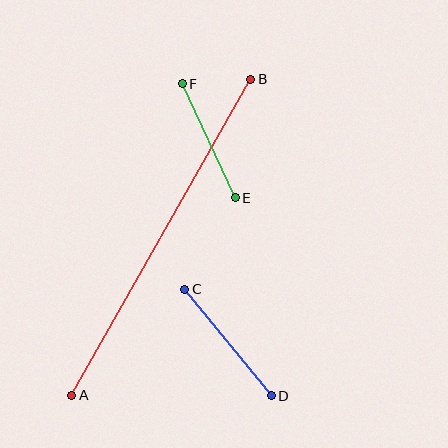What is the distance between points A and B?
The distance is approximately 363 pixels.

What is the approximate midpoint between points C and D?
The midpoint is at approximately (228, 343) pixels.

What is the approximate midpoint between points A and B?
The midpoint is at approximately (161, 237) pixels.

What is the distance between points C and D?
The distance is approximately 137 pixels.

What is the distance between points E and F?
The distance is approximately 126 pixels.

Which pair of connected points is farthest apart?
Points A and B are farthest apart.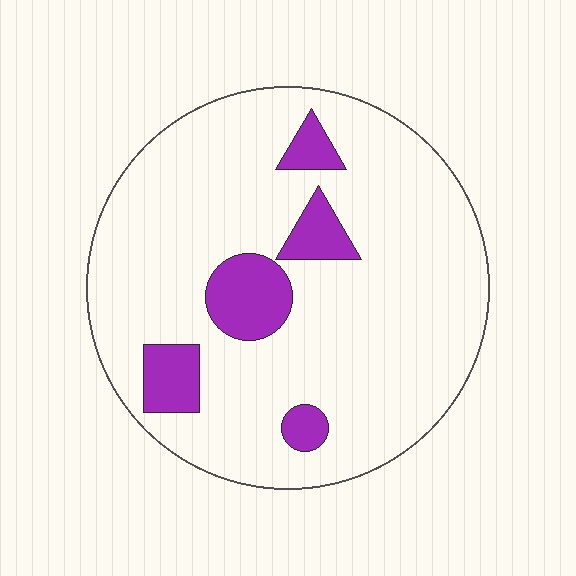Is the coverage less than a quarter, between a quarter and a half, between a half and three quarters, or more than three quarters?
Less than a quarter.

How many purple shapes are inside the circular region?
5.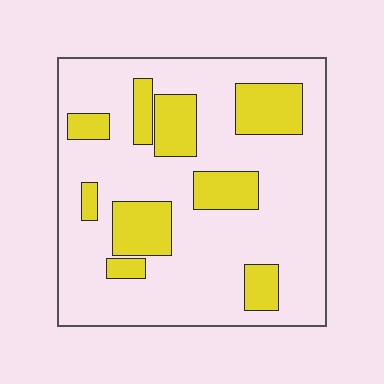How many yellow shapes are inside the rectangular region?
9.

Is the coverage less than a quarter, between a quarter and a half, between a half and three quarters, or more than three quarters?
Less than a quarter.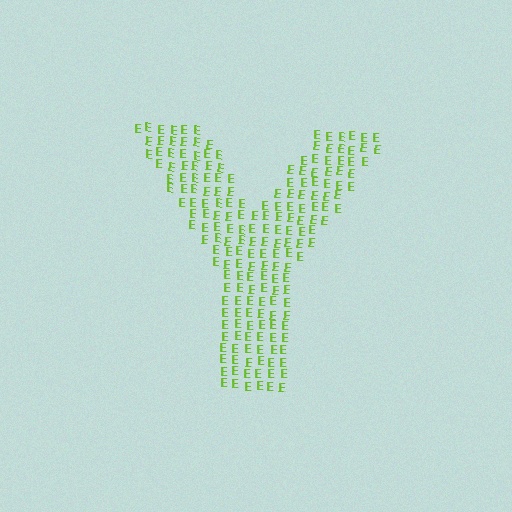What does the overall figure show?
The overall figure shows the letter Y.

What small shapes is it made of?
It is made of small letter E's.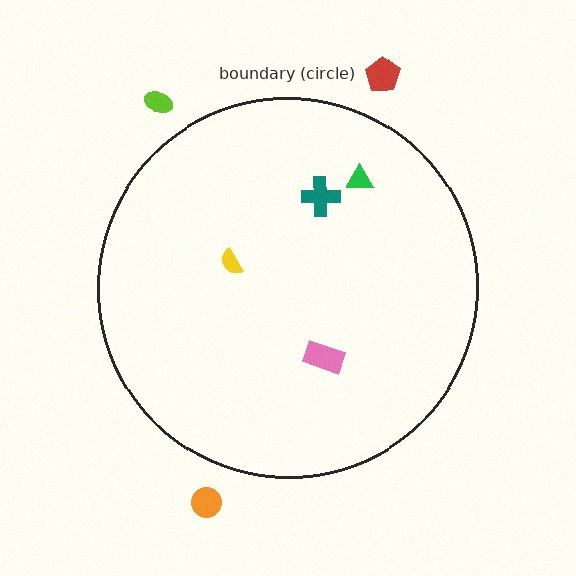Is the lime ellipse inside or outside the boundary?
Outside.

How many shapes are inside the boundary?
4 inside, 3 outside.